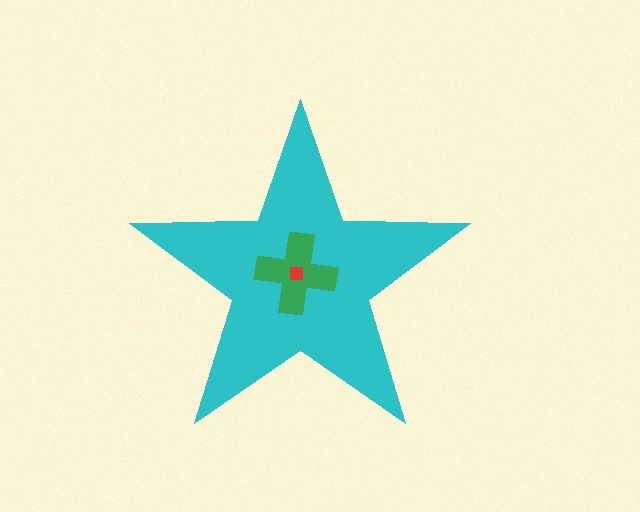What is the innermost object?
The red square.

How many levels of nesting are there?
3.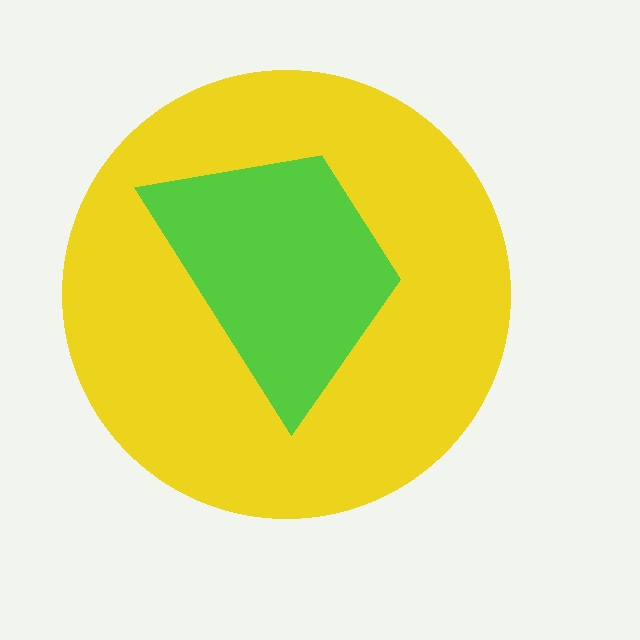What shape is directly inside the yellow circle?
The lime trapezoid.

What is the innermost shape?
The lime trapezoid.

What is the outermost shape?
The yellow circle.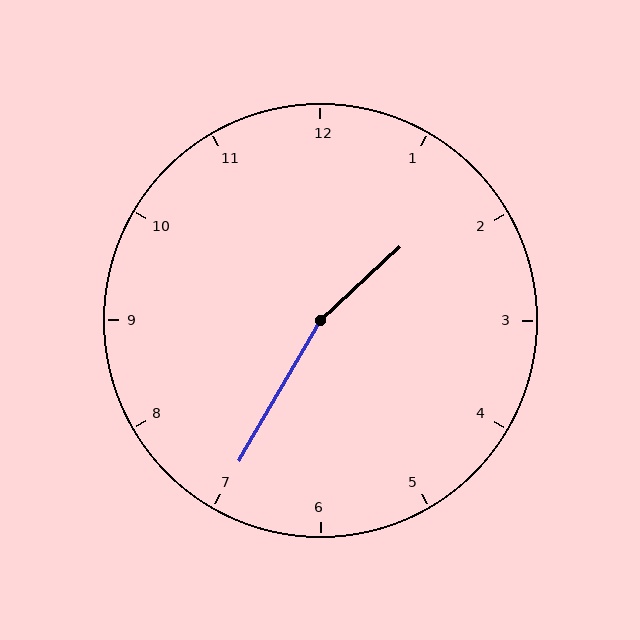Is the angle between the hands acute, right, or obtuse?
It is obtuse.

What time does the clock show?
1:35.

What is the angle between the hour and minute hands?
Approximately 162 degrees.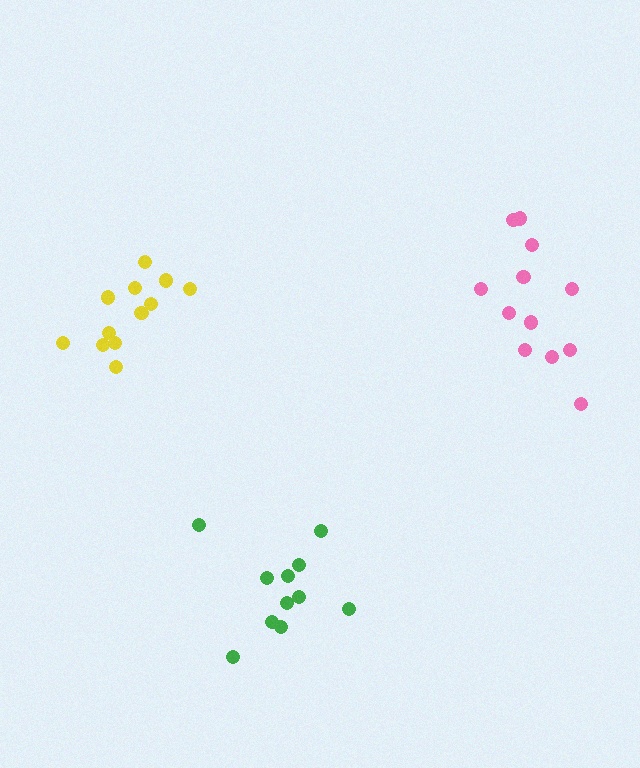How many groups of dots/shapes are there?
There are 3 groups.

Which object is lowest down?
The green cluster is bottommost.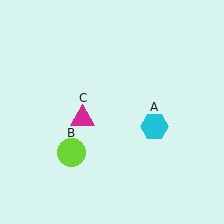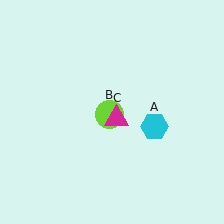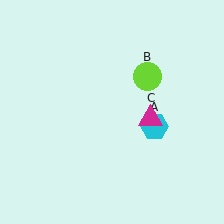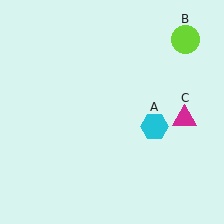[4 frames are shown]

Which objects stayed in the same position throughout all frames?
Cyan hexagon (object A) remained stationary.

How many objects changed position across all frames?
2 objects changed position: lime circle (object B), magenta triangle (object C).